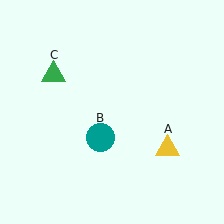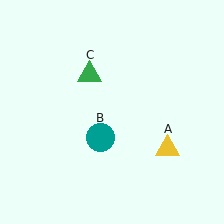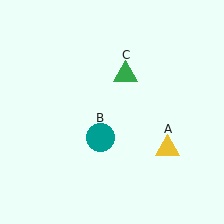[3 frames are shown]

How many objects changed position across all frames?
1 object changed position: green triangle (object C).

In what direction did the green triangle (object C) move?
The green triangle (object C) moved right.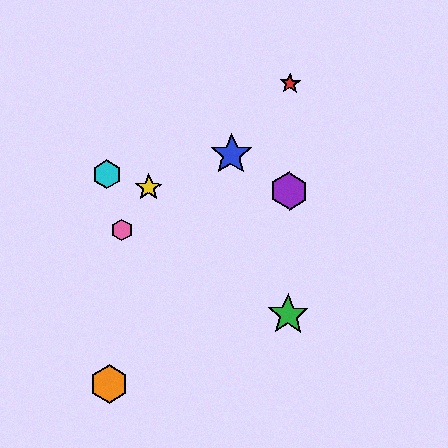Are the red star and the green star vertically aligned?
Yes, both are at x≈290.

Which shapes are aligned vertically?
The red star, the green star, the purple hexagon are aligned vertically.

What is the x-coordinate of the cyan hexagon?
The cyan hexagon is at x≈107.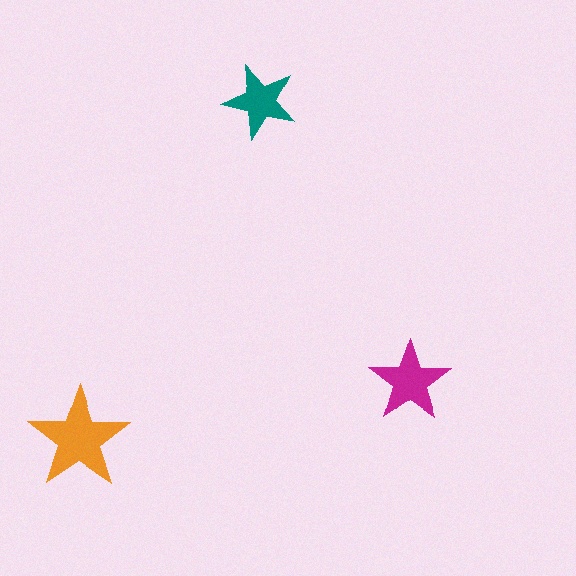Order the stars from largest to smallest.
the orange one, the magenta one, the teal one.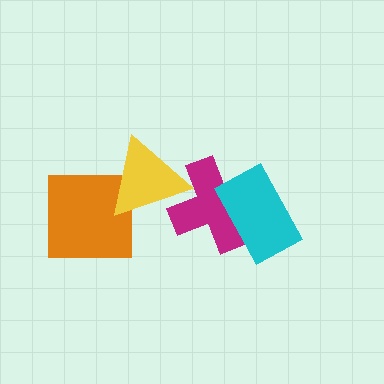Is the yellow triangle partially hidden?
Yes, it is partially covered by another shape.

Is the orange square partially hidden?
Yes, it is partially covered by another shape.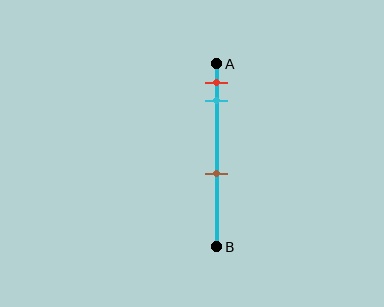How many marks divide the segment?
There are 3 marks dividing the segment.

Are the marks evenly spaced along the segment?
No, the marks are not evenly spaced.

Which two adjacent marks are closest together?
The red and cyan marks are the closest adjacent pair.